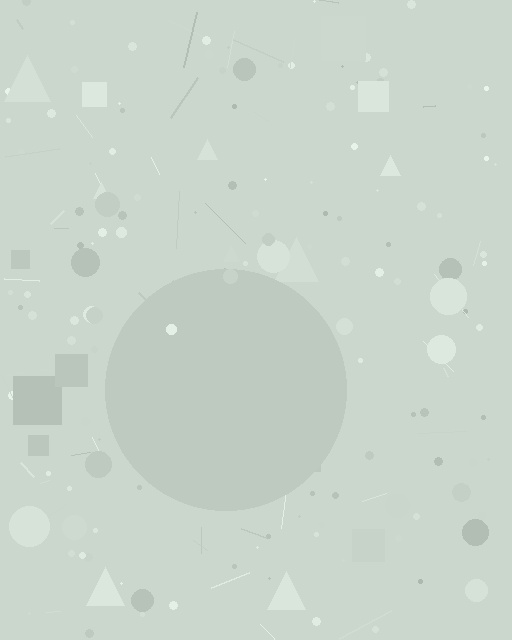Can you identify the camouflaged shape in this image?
The camouflaged shape is a circle.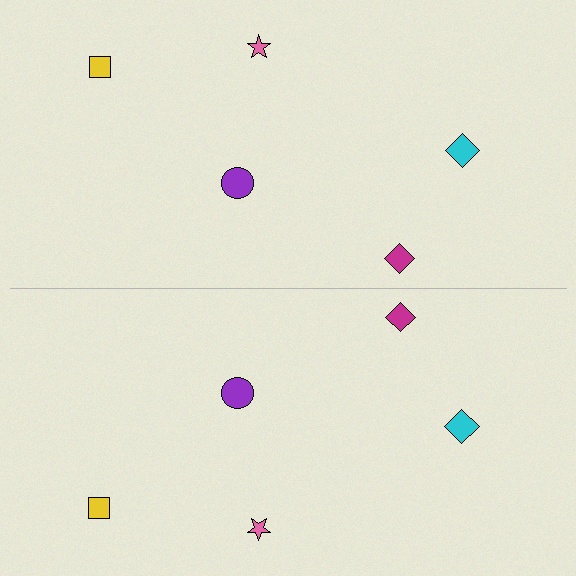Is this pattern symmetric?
Yes, this pattern has bilateral (reflection) symmetry.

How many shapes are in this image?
There are 10 shapes in this image.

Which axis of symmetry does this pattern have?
The pattern has a horizontal axis of symmetry running through the center of the image.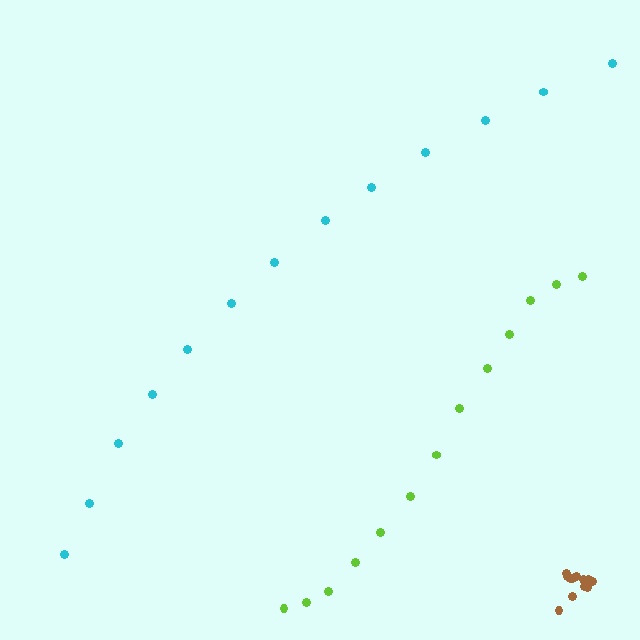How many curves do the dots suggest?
There are 3 distinct paths.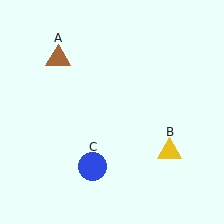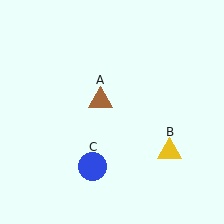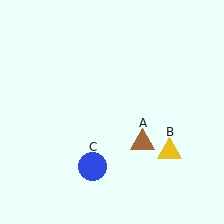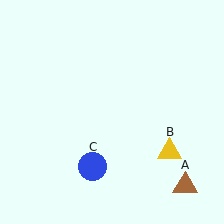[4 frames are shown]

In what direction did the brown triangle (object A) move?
The brown triangle (object A) moved down and to the right.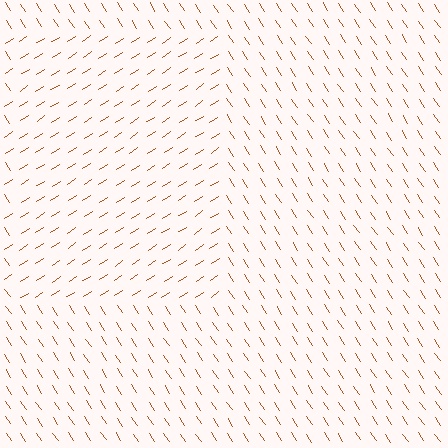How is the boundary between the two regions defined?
The boundary is defined purely by a change in line orientation (approximately 89 degrees difference). All lines are the same color and thickness.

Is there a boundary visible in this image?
Yes, there is a texture boundary formed by a change in line orientation.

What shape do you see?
I see a rectangle.